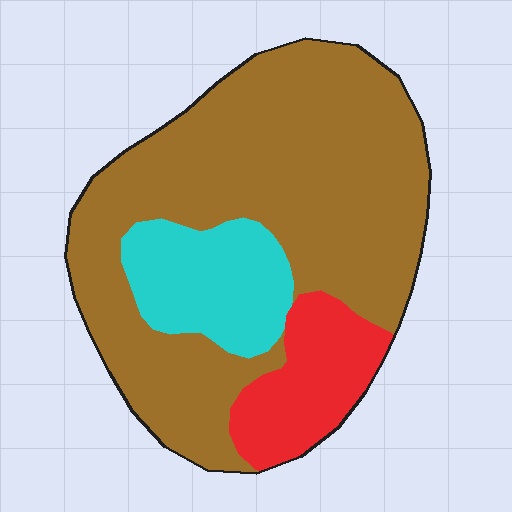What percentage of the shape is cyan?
Cyan takes up about one sixth (1/6) of the shape.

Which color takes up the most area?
Brown, at roughly 70%.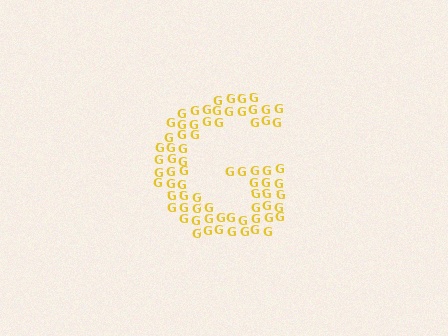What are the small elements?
The small elements are letter G's.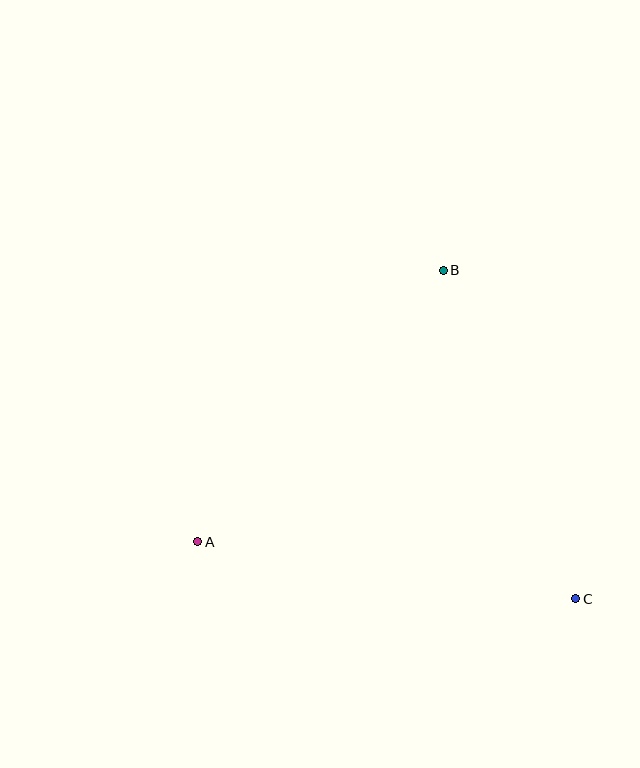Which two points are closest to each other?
Points B and C are closest to each other.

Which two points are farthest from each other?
Points A and C are farthest from each other.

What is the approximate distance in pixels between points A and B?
The distance between A and B is approximately 366 pixels.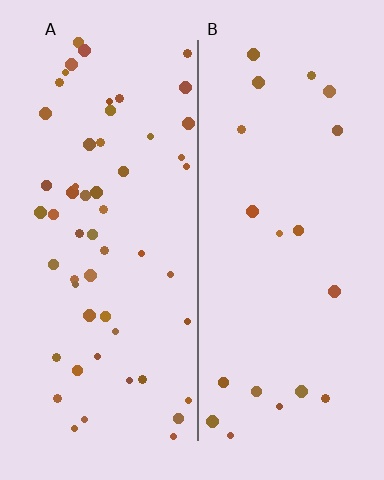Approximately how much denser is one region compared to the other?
Approximately 2.7× — region A over region B.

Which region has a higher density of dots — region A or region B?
A (the left).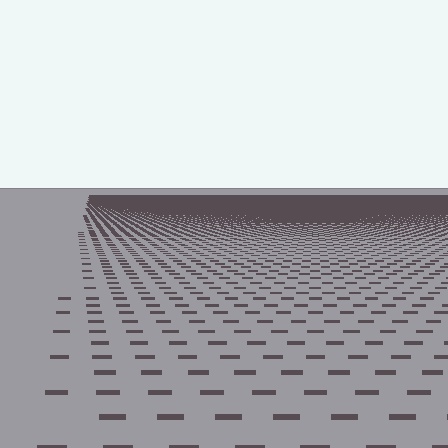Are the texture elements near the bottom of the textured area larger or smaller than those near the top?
Larger. Near the bottom, elements are closer to the viewer and appear at a bigger on-screen size.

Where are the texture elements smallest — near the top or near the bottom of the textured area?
Near the top.